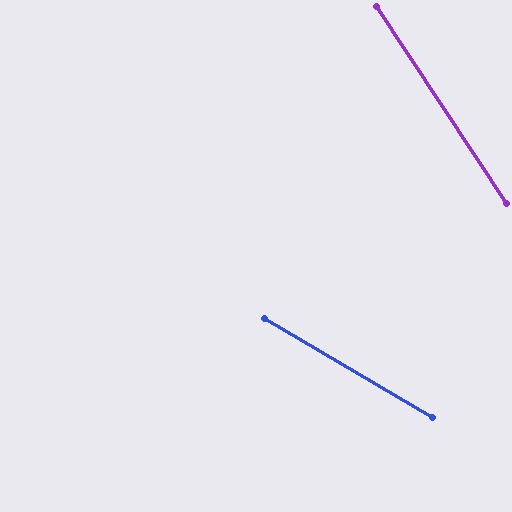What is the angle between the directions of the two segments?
Approximately 26 degrees.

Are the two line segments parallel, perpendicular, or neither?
Neither parallel nor perpendicular — they differ by about 26°.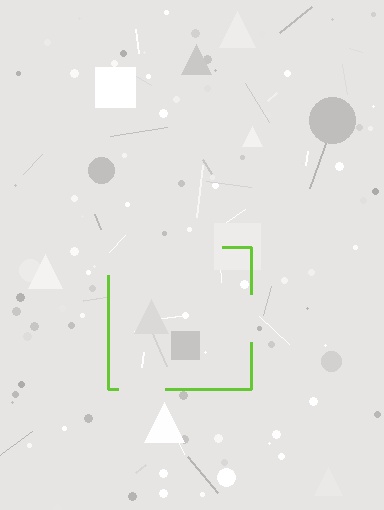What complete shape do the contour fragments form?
The contour fragments form a square.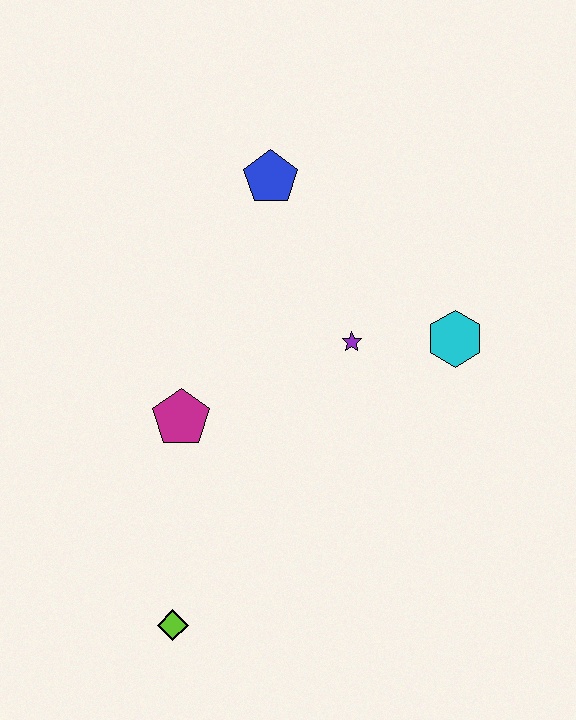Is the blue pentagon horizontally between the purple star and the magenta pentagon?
Yes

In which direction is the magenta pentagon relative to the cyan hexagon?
The magenta pentagon is to the left of the cyan hexagon.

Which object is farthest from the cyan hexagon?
The lime diamond is farthest from the cyan hexagon.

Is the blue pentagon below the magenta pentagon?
No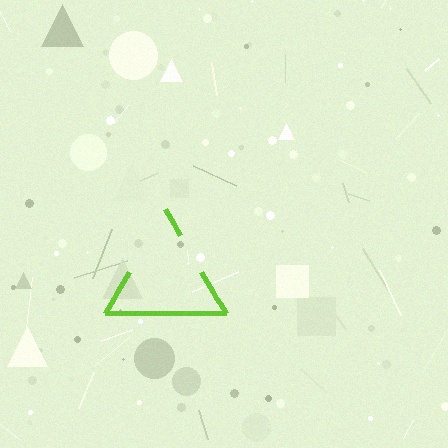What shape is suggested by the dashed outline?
The dashed outline suggests a triangle.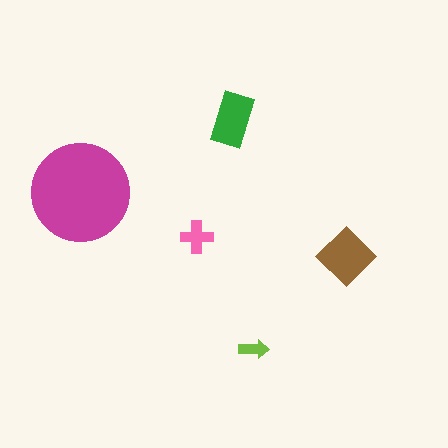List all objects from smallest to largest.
The lime arrow, the pink cross, the green rectangle, the brown diamond, the magenta circle.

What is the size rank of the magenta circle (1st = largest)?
1st.